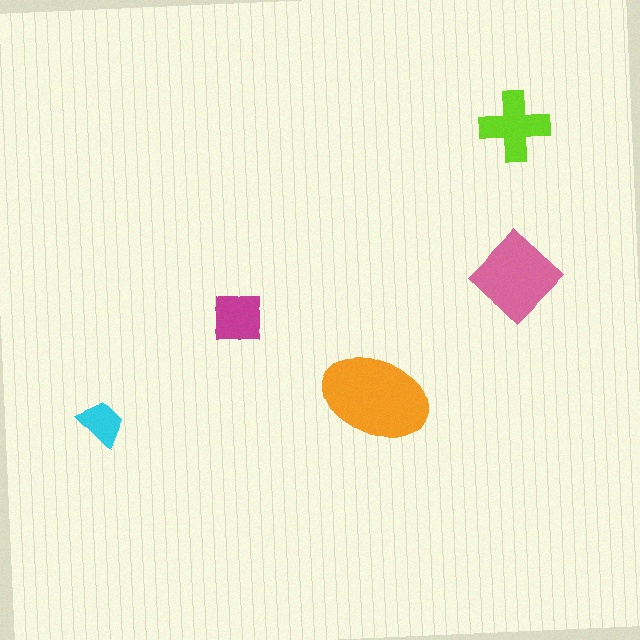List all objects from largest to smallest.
The orange ellipse, the pink diamond, the lime cross, the magenta square, the cyan trapezoid.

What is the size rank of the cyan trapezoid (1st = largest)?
5th.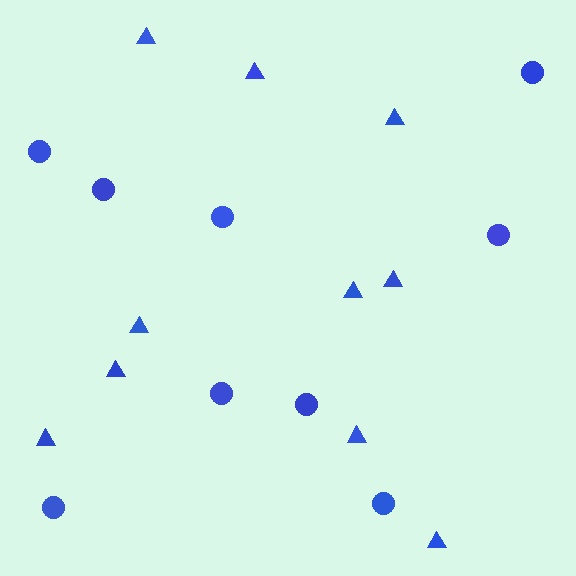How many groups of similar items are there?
There are 2 groups: one group of circles (9) and one group of triangles (10).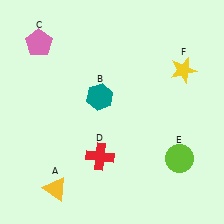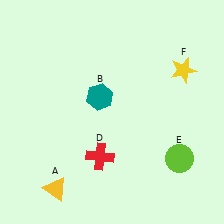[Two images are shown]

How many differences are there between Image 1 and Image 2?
There is 1 difference between the two images.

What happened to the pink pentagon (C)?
The pink pentagon (C) was removed in Image 2. It was in the top-left area of Image 1.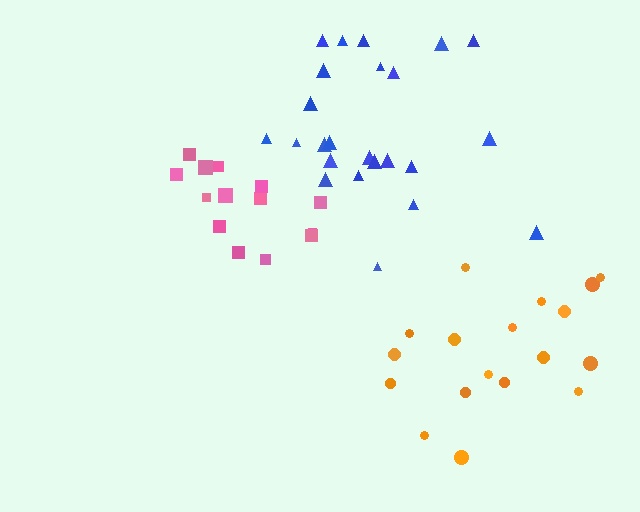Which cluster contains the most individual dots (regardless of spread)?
Blue (24).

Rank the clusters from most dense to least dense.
pink, blue, orange.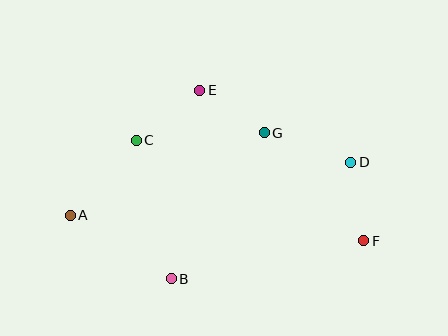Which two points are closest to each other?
Points E and G are closest to each other.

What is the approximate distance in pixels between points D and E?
The distance between D and E is approximately 167 pixels.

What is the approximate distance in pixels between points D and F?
The distance between D and F is approximately 80 pixels.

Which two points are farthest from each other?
Points A and F are farthest from each other.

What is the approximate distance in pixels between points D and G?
The distance between D and G is approximately 91 pixels.